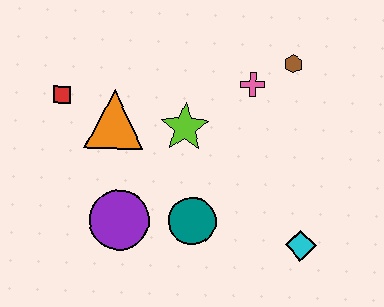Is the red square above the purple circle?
Yes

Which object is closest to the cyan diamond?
The teal circle is closest to the cyan diamond.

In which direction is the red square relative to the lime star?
The red square is to the left of the lime star.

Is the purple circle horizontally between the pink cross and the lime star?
No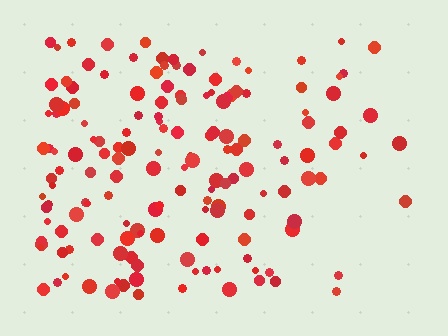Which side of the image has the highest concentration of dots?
The left.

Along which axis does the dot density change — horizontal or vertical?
Horizontal.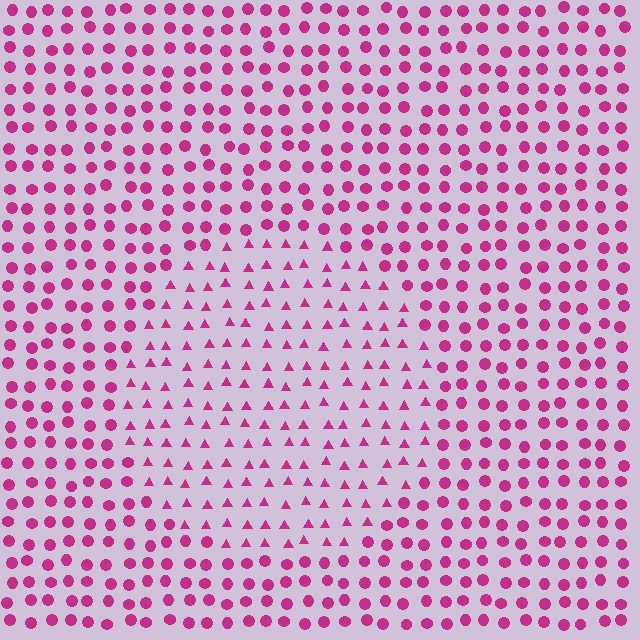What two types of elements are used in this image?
The image uses triangles inside the circle region and circles outside it.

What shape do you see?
I see a circle.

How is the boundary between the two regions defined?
The boundary is defined by a change in element shape: triangles inside vs. circles outside. All elements share the same color and spacing.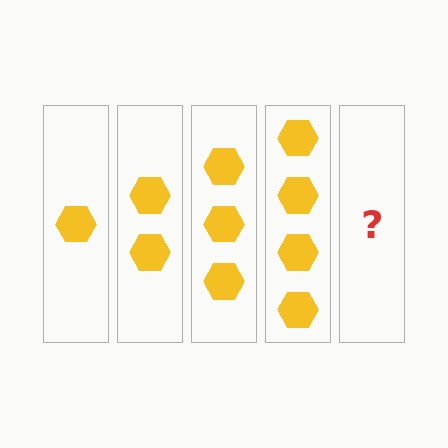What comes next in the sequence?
The next element should be 5 hexagons.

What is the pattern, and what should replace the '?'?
The pattern is that each step adds one more hexagon. The '?' should be 5 hexagons.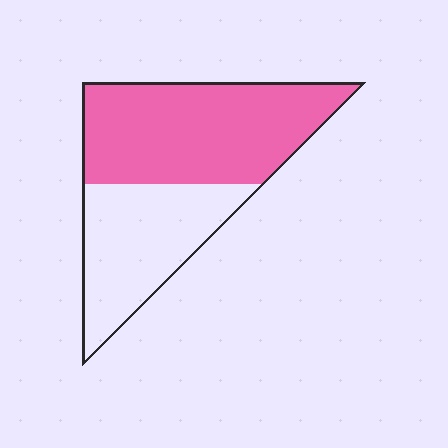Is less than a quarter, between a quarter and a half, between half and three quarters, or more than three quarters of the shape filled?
Between half and three quarters.